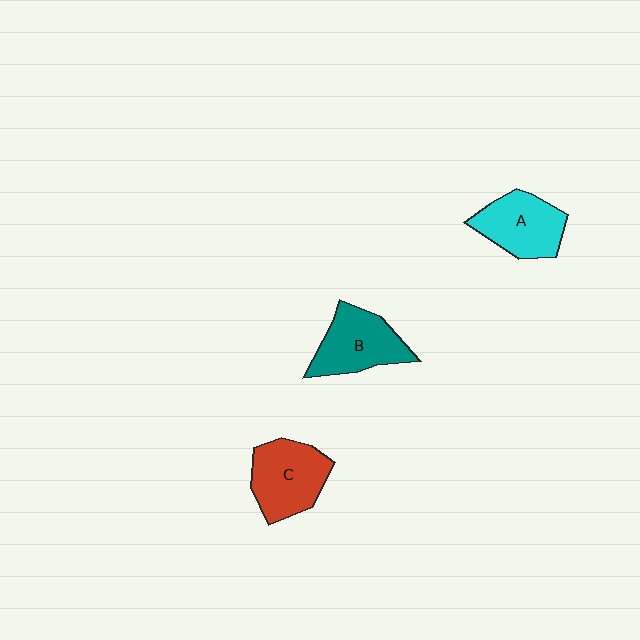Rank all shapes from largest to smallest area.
From largest to smallest: C (red), B (teal), A (cyan).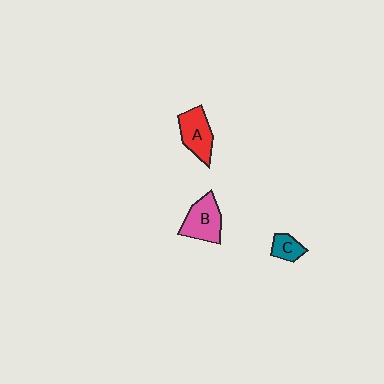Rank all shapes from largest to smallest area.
From largest to smallest: B (pink), A (red), C (teal).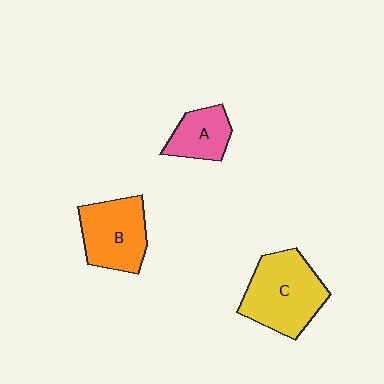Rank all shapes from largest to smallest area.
From largest to smallest: C (yellow), B (orange), A (pink).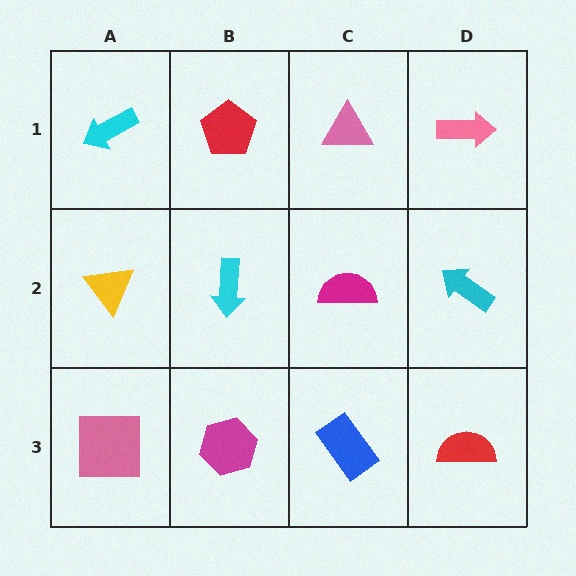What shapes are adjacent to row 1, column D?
A cyan arrow (row 2, column D), a pink triangle (row 1, column C).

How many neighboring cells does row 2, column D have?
3.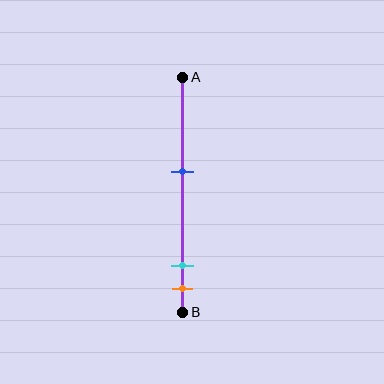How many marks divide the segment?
There are 3 marks dividing the segment.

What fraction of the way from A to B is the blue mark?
The blue mark is approximately 40% (0.4) of the way from A to B.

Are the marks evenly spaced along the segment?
No, the marks are not evenly spaced.